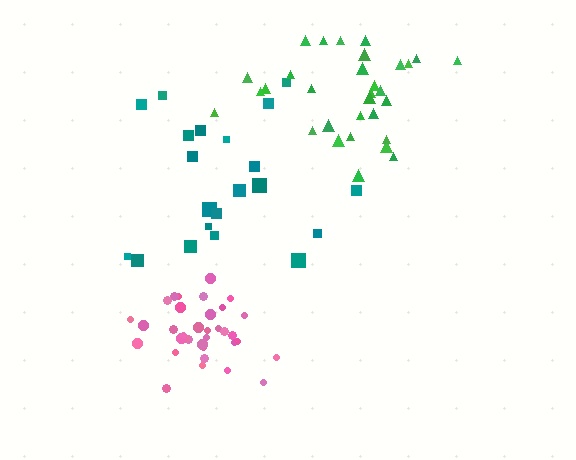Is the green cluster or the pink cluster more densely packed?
Pink.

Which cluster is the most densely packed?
Pink.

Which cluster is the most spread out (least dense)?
Teal.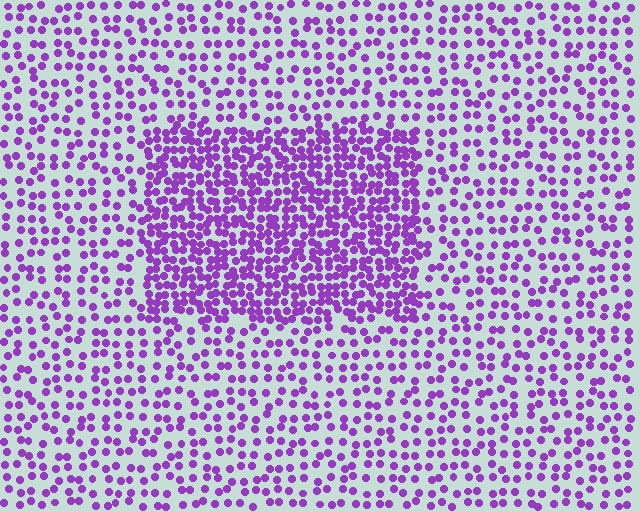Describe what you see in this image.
The image contains small purple elements arranged at two different densities. A rectangle-shaped region is visible where the elements are more densely packed than the surrounding area.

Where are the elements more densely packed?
The elements are more densely packed inside the rectangle boundary.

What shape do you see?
I see a rectangle.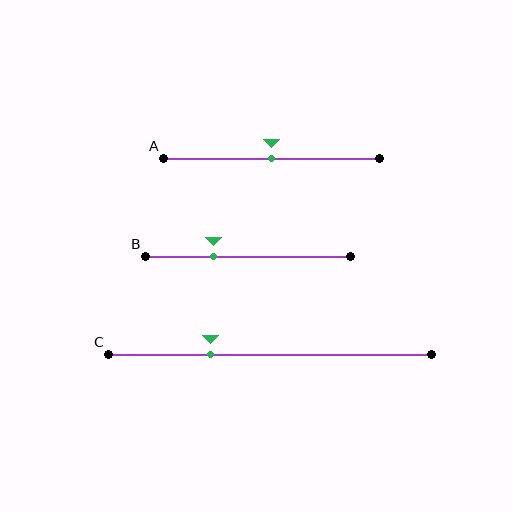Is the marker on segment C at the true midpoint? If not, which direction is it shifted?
No, the marker on segment C is shifted to the left by about 18% of the segment length.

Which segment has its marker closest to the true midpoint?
Segment A has its marker closest to the true midpoint.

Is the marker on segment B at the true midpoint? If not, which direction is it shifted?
No, the marker on segment B is shifted to the left by about 17% of the segment length.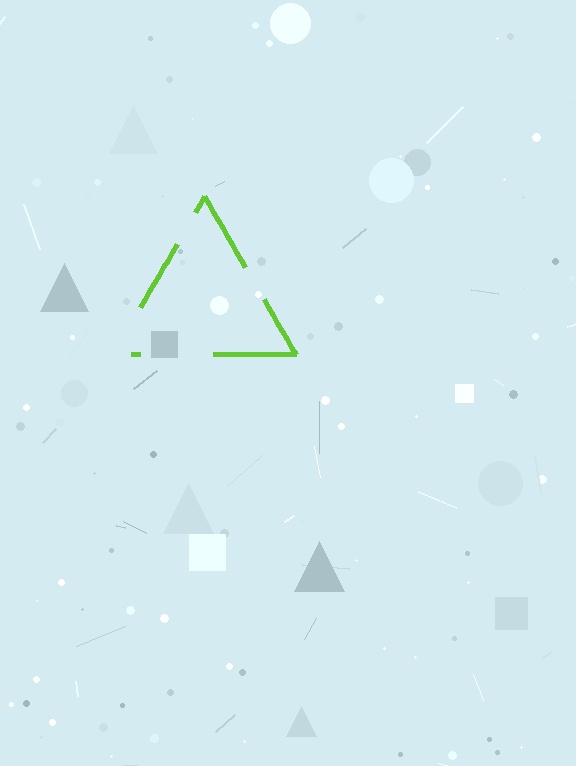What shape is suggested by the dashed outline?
The dashed outline suggests a triangle.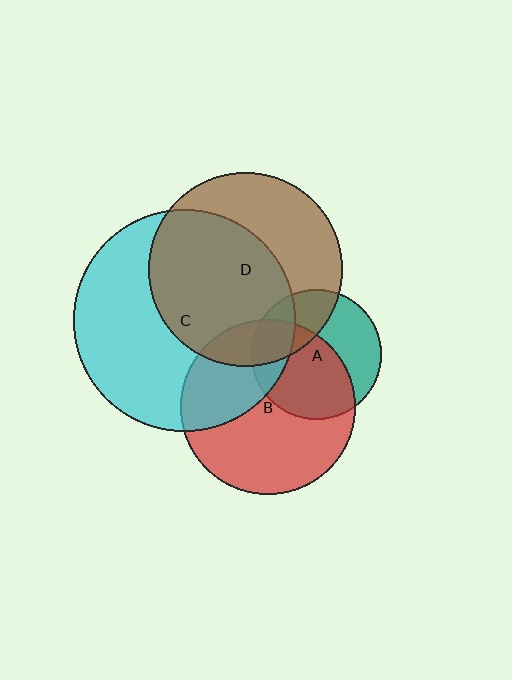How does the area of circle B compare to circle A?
Approximately 1.8 times.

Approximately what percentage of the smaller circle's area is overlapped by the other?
Approximately 55%.